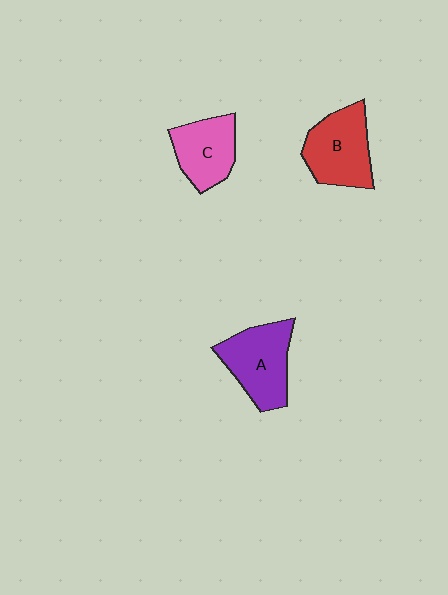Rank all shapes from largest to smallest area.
From largest to smallest: A (purple), B (red), C (pink).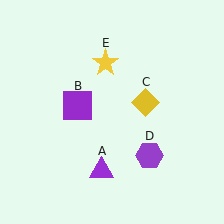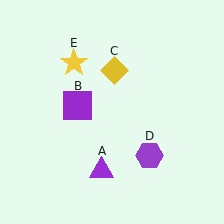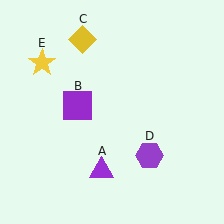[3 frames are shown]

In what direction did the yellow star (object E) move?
The yellow star (object E) moved left.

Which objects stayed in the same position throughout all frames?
Purple triangle (object A) and purple square (object B) and purple hexagon (object D) remained stationary.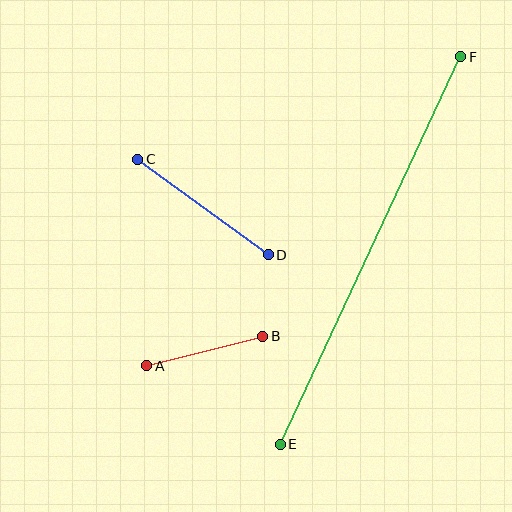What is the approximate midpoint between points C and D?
The midpoint is at approximately (203, 207) pixels.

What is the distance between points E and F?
The distance is approximately 428 pixels.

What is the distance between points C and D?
The distance is approximately 162 pixels.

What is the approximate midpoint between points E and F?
The midpoint is at approximately (370, 250) pixels.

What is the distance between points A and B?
The distance is approximately 120 pixels.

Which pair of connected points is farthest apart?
Points E and F are farthest apart.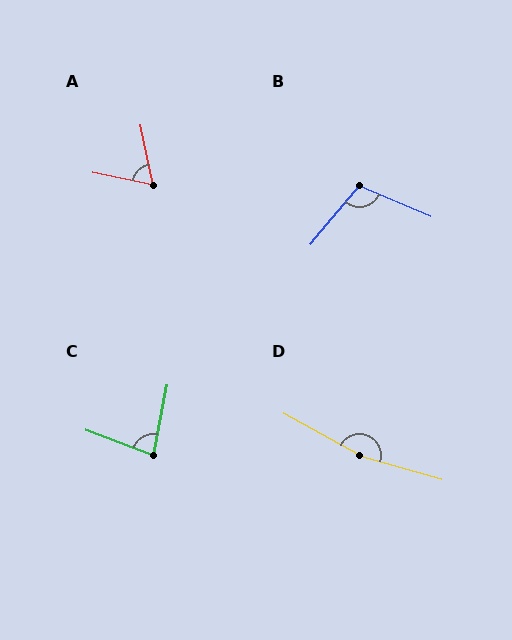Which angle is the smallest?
A, at approximately 67 degrees.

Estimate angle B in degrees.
Approximately 106 degrees.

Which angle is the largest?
D, at approximately 168 degrees.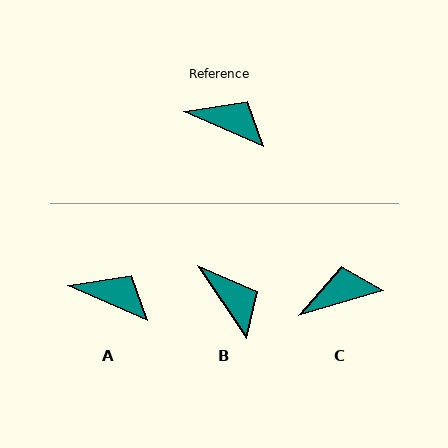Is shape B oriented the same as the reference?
No, it is off by about 32 degrees.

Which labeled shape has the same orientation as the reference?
A.